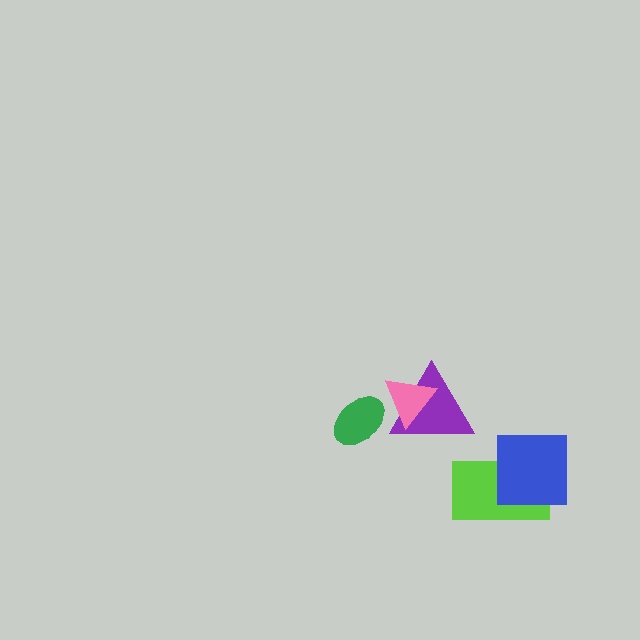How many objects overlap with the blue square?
1 object overlaps with the blue square.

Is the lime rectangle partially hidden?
Yes, it is partially covered by another shape.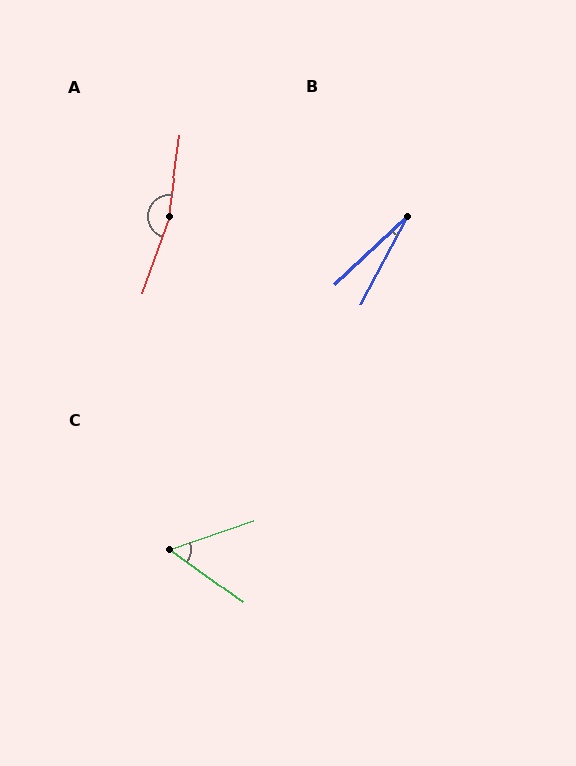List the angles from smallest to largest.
B (19°), C (55°), A (168°).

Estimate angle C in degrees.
Approximately 55 degrees.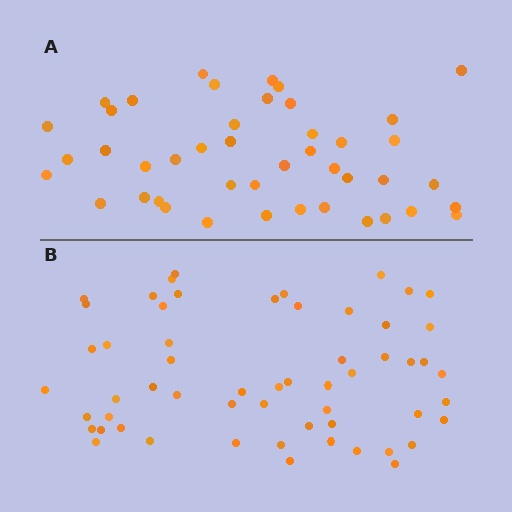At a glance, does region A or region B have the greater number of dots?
Region B (the bottom region) has more dots.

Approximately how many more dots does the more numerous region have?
Region B has approximately 15 more dots than region A.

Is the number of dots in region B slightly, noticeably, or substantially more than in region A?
Region B has noticeably more, but not dramatically so. The ratio is roughly 1.3 to 1.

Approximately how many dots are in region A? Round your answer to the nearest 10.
About 40 dots. (The exact count is 44, which rounds to 40.)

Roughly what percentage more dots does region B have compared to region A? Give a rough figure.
About 30% more.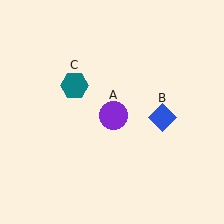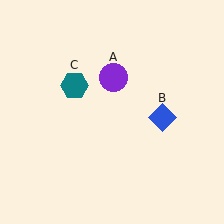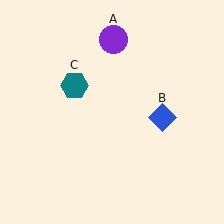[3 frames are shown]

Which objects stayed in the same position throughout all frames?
Blue diamond (object B) and teal hexagon (object C) remained stationary.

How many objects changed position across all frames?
1 object changed position: purple circle (object A).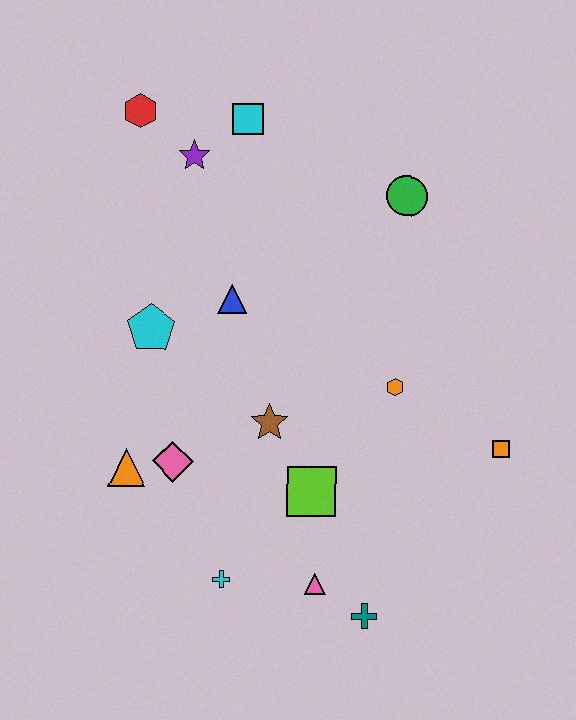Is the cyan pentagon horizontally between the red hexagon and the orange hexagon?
Yes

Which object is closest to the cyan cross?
The pink triangle is closest to the cyan cross.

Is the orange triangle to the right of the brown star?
No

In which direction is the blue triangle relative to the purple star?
The blue triangle is below the purple star.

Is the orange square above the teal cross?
Yes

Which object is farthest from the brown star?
The red hexagon is farthest from the brown star.